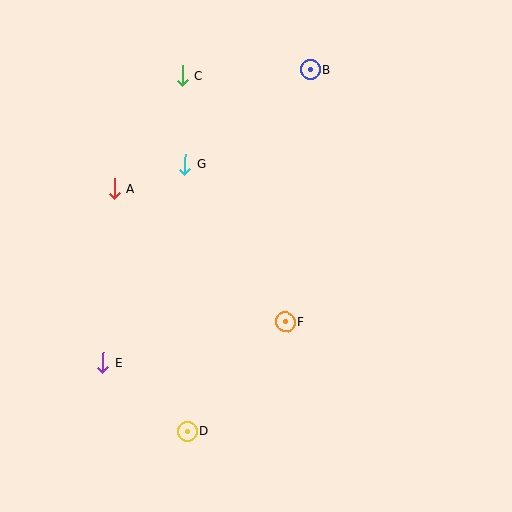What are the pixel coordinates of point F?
Point F is at (285, 322).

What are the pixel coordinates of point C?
Point C is at (182, 76).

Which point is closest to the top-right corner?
Point B is closest to the top-right corner.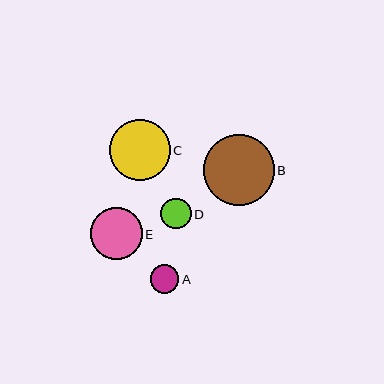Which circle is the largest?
Circle B is the largest with a size of approximately 71 pixels.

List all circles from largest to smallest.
From largest to smallest: B, C, E, D, A.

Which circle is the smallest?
Circle A is the smallest with a size of approximately 29 pixels.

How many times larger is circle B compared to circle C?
Circle B is approximately 1.2 times the size of circle C.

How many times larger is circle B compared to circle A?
Circle B is approximately 2.5 times the size of circle A.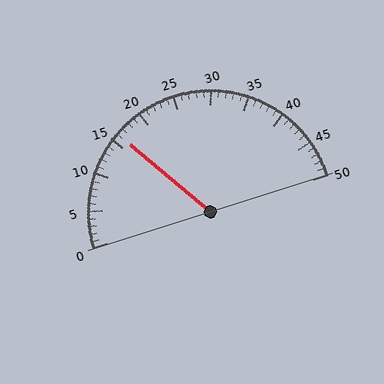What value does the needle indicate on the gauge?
The needle indicates approximately 16.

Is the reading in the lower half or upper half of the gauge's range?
The reading is in the lower half of the range (0 to 50).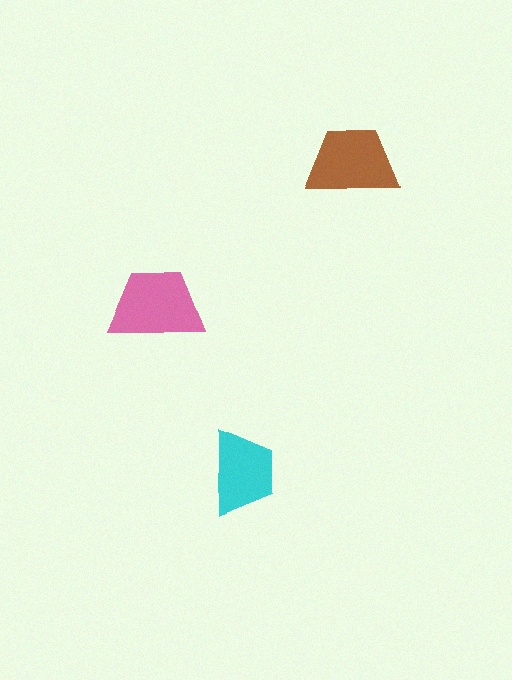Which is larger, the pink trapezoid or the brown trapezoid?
The pink one.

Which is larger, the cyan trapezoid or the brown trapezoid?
The brown one.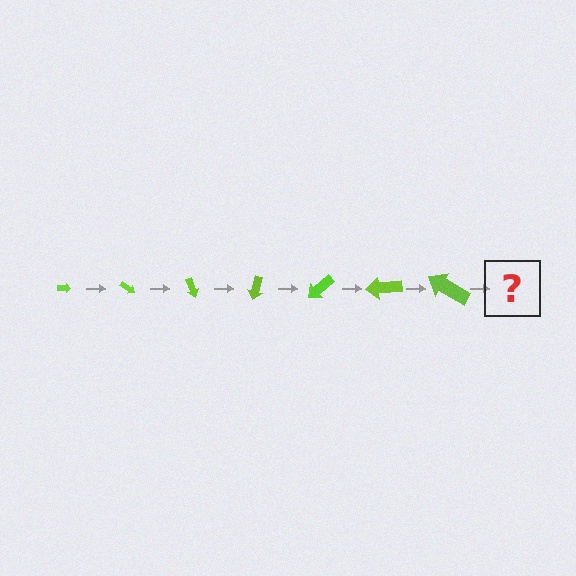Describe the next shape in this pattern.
It should be an arrow, larger than the previous one and rotated 245 degrees from the start.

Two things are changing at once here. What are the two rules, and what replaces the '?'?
The two rules are that the arrow grows larger each step and it rotates 35 degrees each step. The '?' should be an arrow, larger than the previous one and rotated 245 degrees from the start.